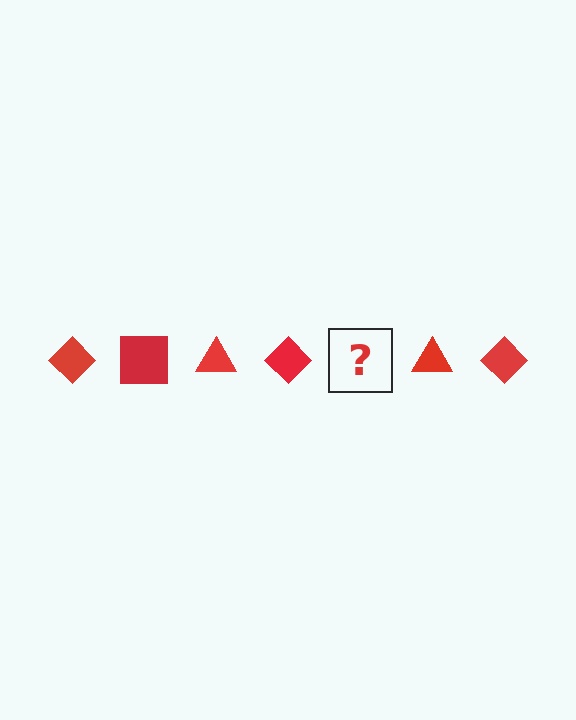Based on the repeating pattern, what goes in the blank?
The blank should be a red square.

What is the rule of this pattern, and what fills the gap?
The rule is that the pattern cycles through diamond, square, triangle shapes in red. The gap should be filled with a red square.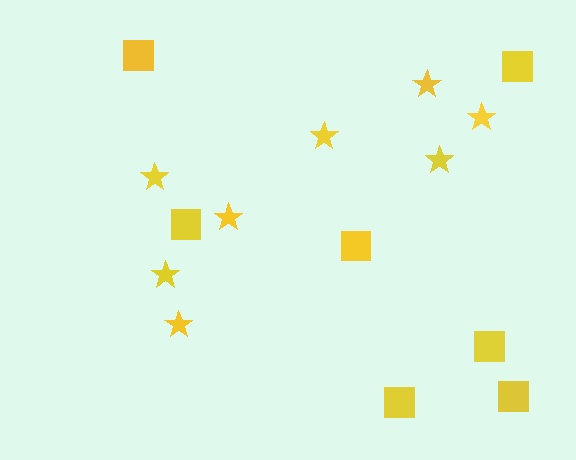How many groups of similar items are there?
There are 2 groups: one group of squares (7) and one group of stars (8).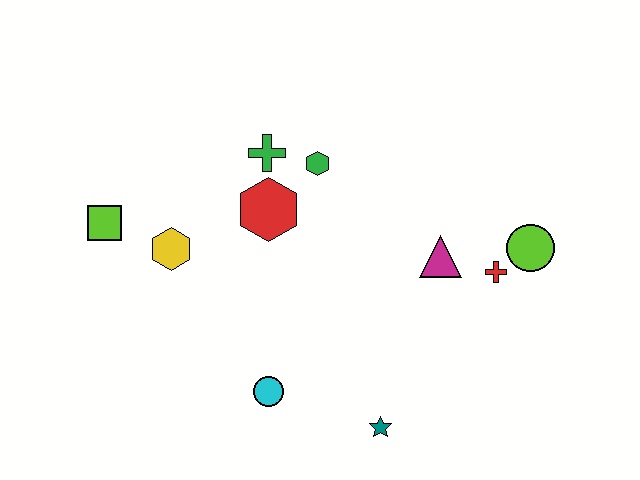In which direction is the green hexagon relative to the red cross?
The green hexagon is to the left of the red cross.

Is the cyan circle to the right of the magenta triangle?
No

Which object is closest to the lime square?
The yellow hexagon is closest to the lime square.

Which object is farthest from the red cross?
The lime square is farthest from the red cross.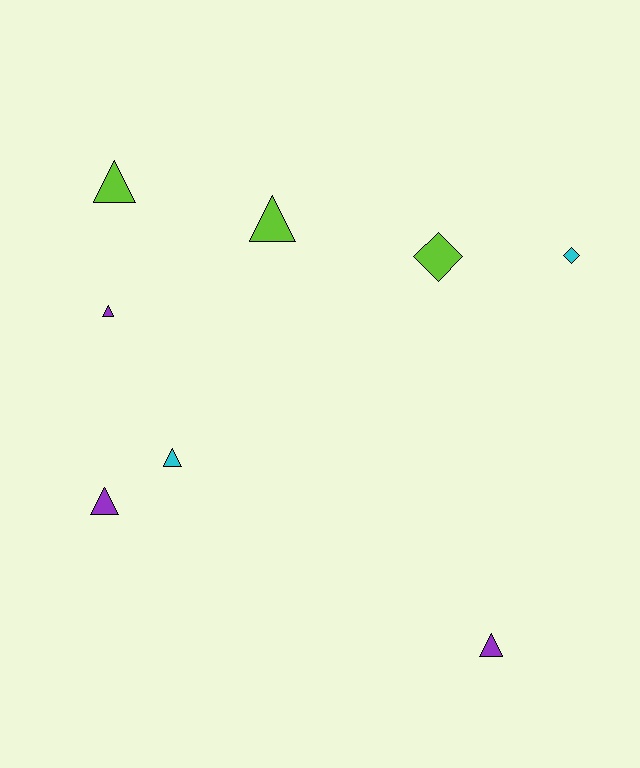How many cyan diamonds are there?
There is 1 cyan diamond.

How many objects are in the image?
There are 8 objects.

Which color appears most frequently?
Purple, with 3 objects.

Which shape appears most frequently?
Triangle, with 6 objects.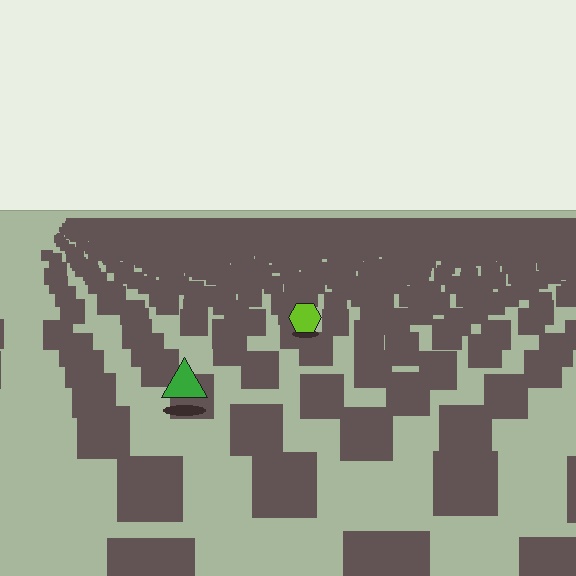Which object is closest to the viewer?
The green triangle is closest. The texture marks near it are larger and more spread out.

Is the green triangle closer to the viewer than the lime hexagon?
Yes. The green triangle is closer — you can tell from the texture gradient: the ground texture is coarser near it.